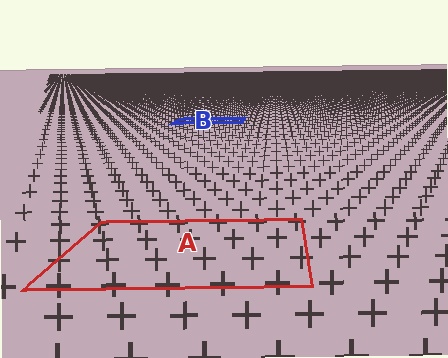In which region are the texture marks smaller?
The texture marks are smaller in region B, because it is farther away.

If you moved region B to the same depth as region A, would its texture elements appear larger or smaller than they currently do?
They would appear larger. At a closer depth, the same texture elements are projected at a bigger on-screen size.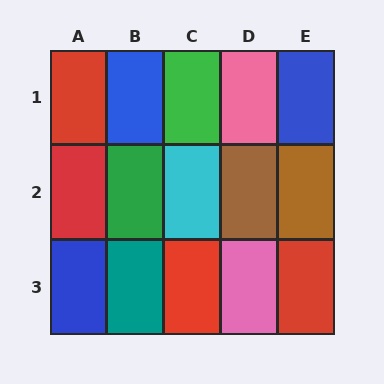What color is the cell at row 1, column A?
Red.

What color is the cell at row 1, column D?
Pink.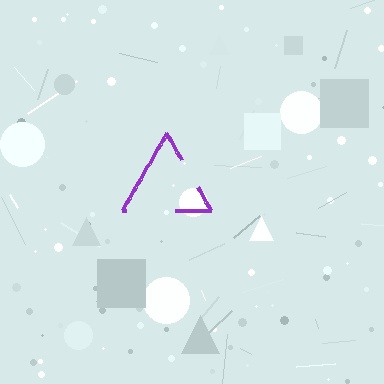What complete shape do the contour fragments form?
The contour fragments form a triangle.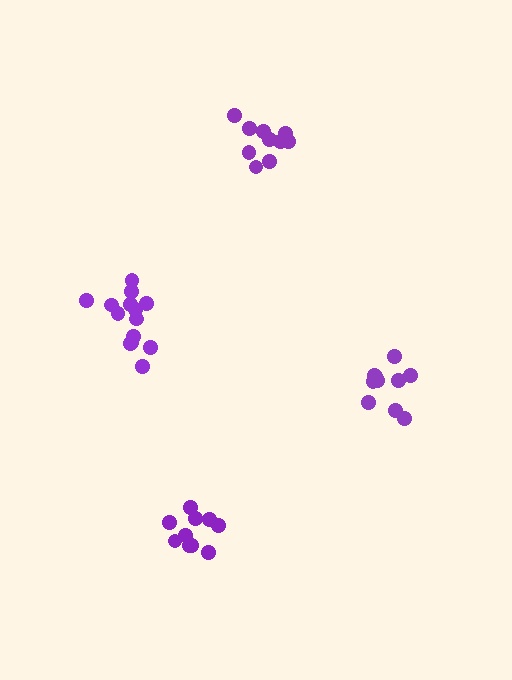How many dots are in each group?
Group 1: 11 dots, Group 2: 10 dots, Group 3: 10 dots, Group 4: 14 dots (45 total).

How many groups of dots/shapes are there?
There are 4 groups.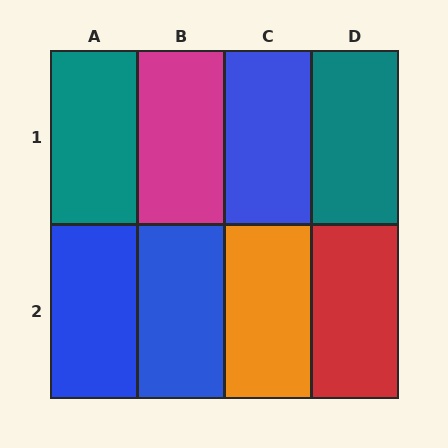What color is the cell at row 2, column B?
Blue.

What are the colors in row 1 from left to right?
Teal, magenta, blue, teal.